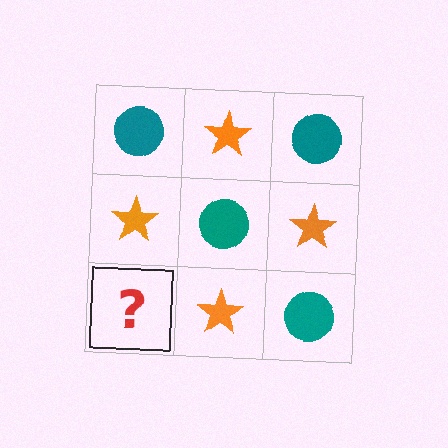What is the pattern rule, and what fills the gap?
The rule is that it alternates teal circle and orange star in a checkerboard pattern. The gap should be filled with a teal circle.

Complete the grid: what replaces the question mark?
The question mark should be replaced with a teal circle.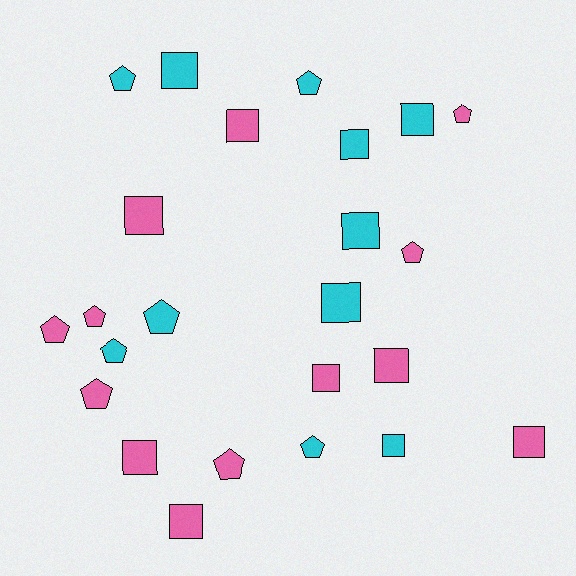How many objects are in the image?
There are 24 objects.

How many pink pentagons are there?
There are 6 pink pentagons.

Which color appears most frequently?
Pink, with 13 objects.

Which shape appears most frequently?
Square, with 13 objects.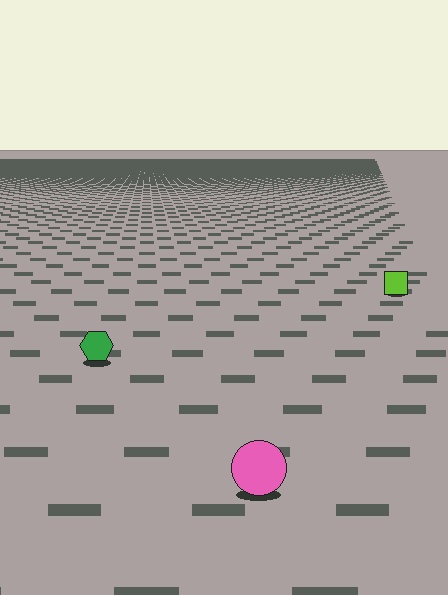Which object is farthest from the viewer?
The lime square is farthest from the viewer. It appears smaller and the ground texture around it is denser.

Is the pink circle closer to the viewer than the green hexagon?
Yes. The pink circle is closer — you can tell from the texture gradient: the ground texture is coarser near it.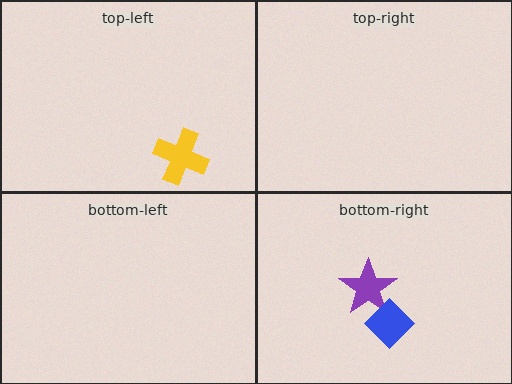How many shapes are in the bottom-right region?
2.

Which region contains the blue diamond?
The bottom-right region.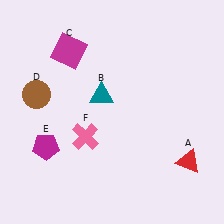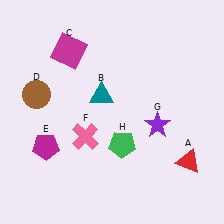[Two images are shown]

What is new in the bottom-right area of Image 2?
A purple star (G) was added in the bottom-right area of Image 2.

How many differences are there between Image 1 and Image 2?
There are 2 differences between the two images.